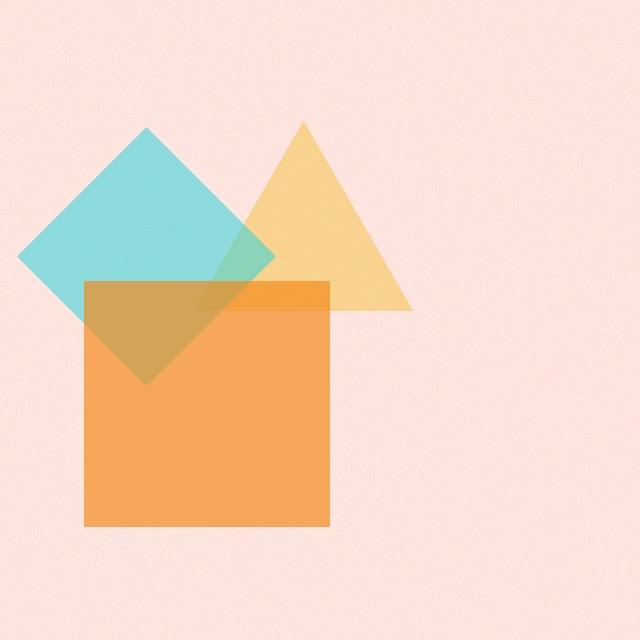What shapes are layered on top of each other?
The layered shapes are: a yellow triangle, a cyan diamond, an orange square.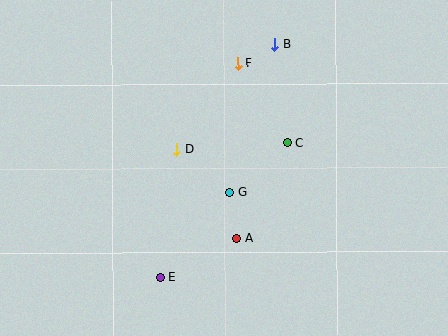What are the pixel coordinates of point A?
Point A is at (237, 238).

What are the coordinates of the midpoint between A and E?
The midpoint between A and E is at (198, 258).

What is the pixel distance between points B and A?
The distance between B and A is 198 pixels.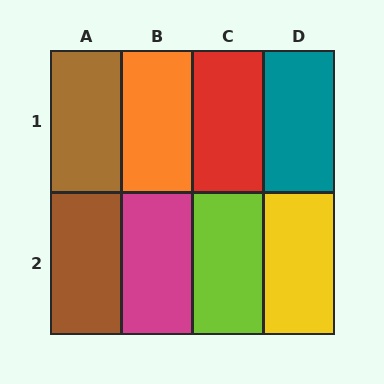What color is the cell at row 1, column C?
Red.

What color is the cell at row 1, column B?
Orange.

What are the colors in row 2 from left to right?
Brown, magenta, lime, yellow.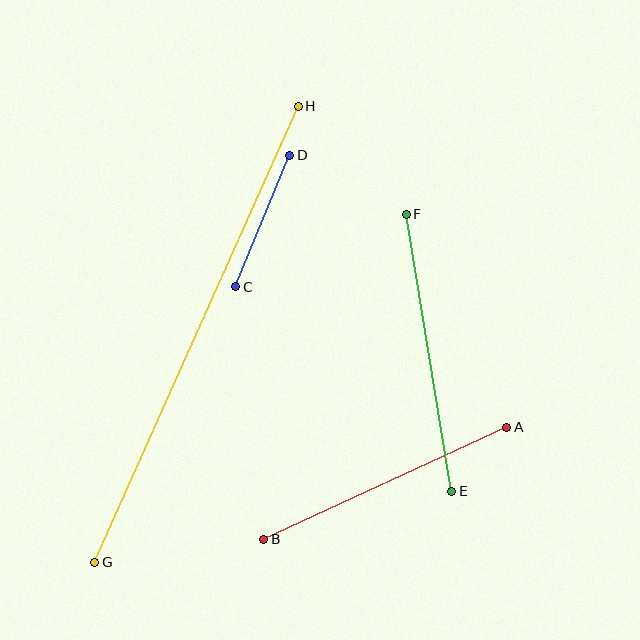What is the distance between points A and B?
The distance is approximately 268 pixels.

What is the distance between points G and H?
The distance is approximately 499 pixels.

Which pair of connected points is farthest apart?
Points G and H are farthest apart.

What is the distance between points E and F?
The distance is approximately 280 pixels.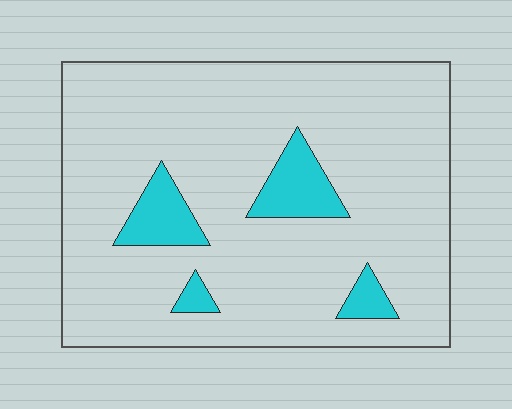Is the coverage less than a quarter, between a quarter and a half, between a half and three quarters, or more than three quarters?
Less than a quarter.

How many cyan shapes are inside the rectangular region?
4.